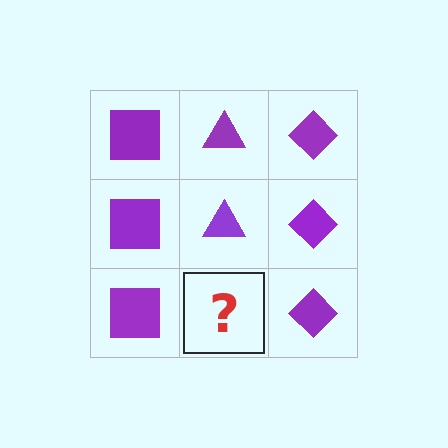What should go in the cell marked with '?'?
The missing cell should contain a purple triangle.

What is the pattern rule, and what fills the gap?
The rule is that each column has a consistent shape. The gap should be filled with a purple triangle.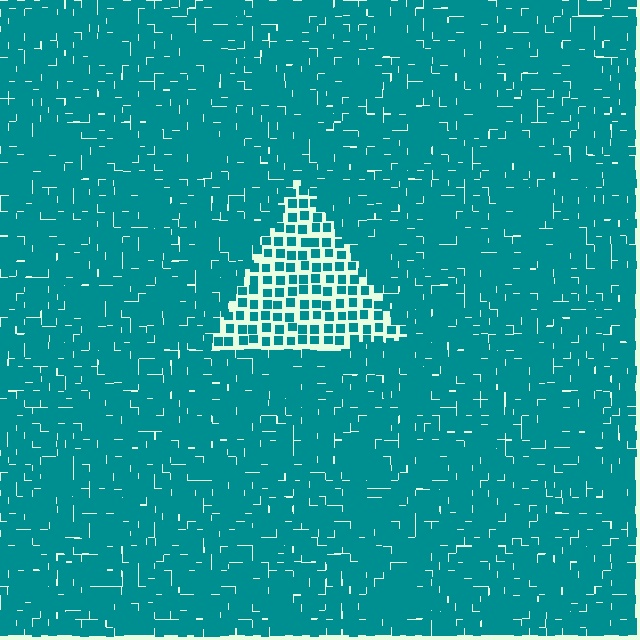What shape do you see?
I see a triangle.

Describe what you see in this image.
The image contains small teal elements arranged at two different densities. A triangle-shaped region is visible where the elements are less densely packed than the surrounding area.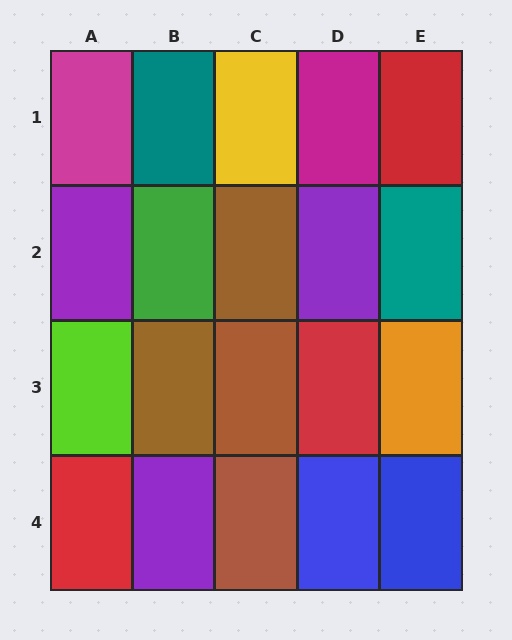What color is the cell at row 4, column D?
Blue.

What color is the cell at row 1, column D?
Magenta.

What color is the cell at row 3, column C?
Brown.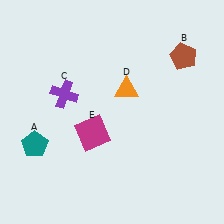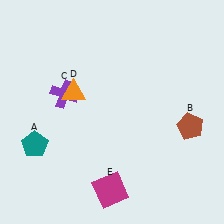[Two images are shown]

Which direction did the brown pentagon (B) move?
The brown pentagon (B) moved down.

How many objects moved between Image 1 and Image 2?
3 objects moved between the two images.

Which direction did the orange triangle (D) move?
The orange triangle (D) moved left.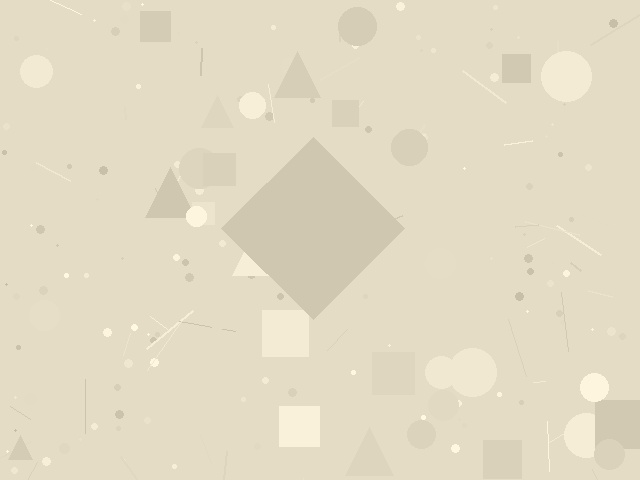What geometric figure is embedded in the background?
A diamond is embedded in the background.